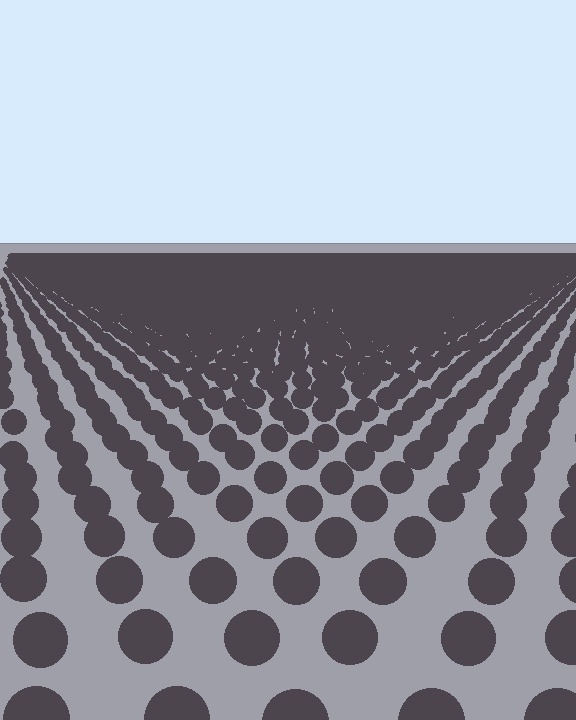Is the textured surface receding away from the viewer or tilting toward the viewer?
The surface is receding away from the viewer. Texture elements get smaller and denser toward the top.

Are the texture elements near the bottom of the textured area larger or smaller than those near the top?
Larger. Near the bottom, elements are closer to the viewer and appear at a bigger on-screen size.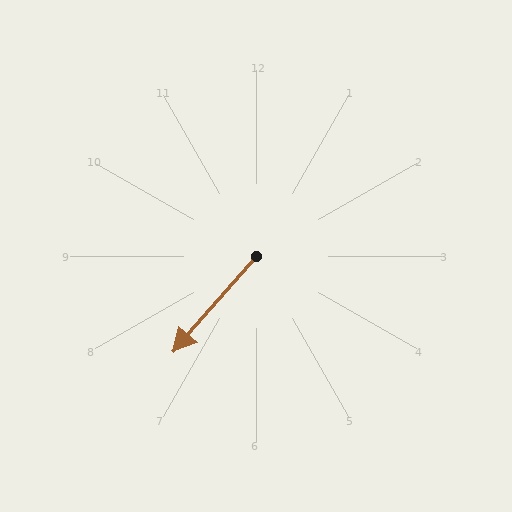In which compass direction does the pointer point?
Southwest.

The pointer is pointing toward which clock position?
Roughly 7 o'clock.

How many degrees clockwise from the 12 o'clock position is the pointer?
Approximately 221 degrees.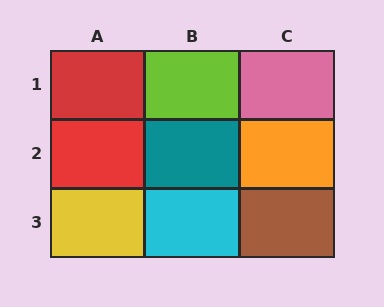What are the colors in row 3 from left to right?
Yellow, cyan, brown.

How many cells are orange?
1 cell is orange.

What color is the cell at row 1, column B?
Lime.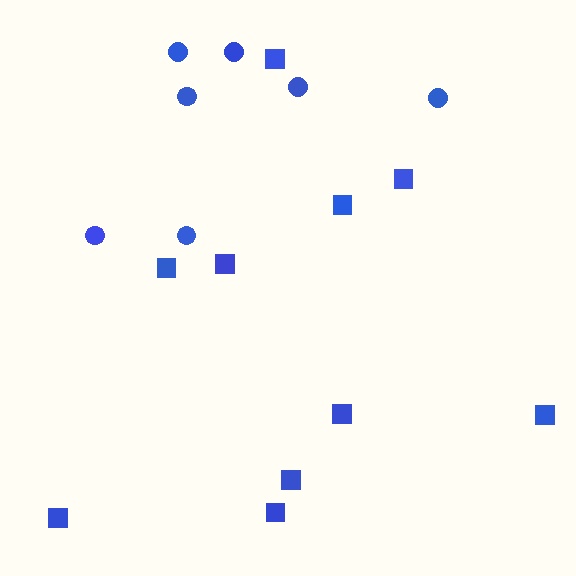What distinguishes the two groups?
There are 2 groups: one group of circles (7) and one group of squares (10).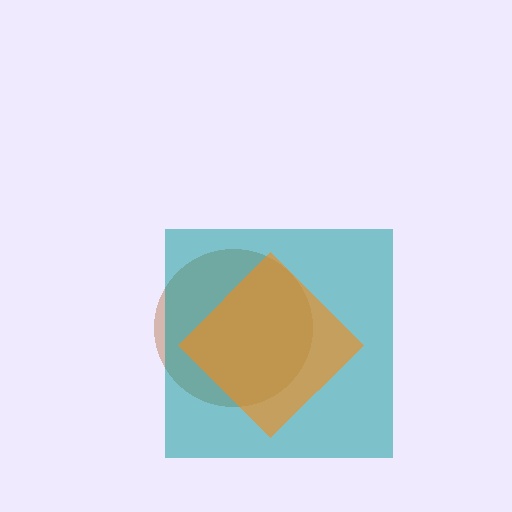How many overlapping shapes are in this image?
There are 3 overlapping shapes in the image.